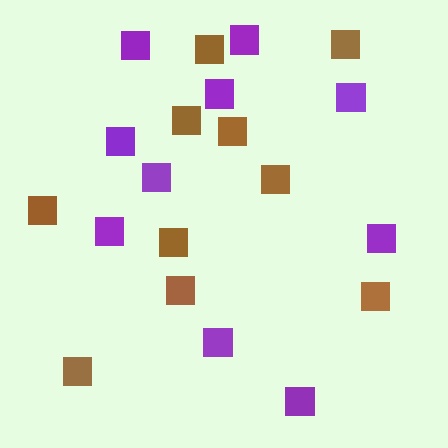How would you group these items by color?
There are 2 groups: one group of brown squares (10) and one group of purple squares (10).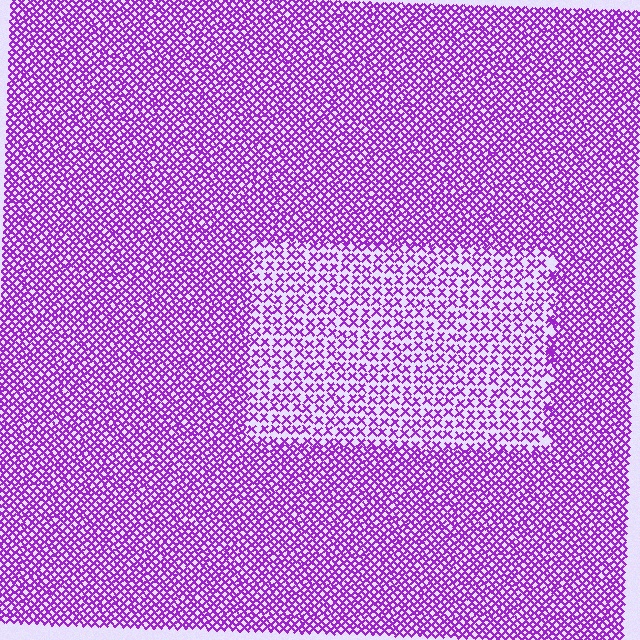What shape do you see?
I see a rectangle.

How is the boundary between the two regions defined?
The boundary is defined by a change in element density (approximately 1.9x ratio). All elements are the same color, size, and shape.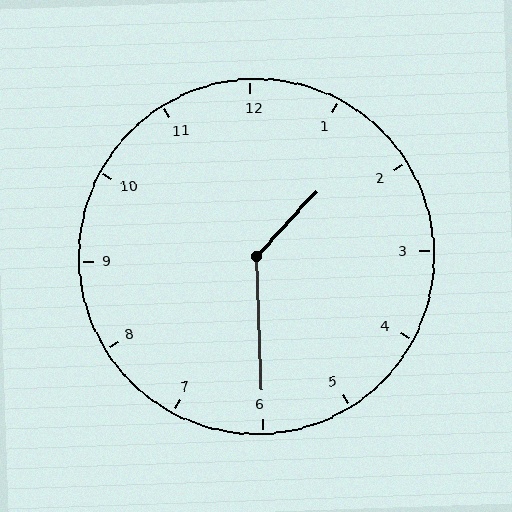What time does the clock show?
1:30.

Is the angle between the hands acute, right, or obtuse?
It is obtuse.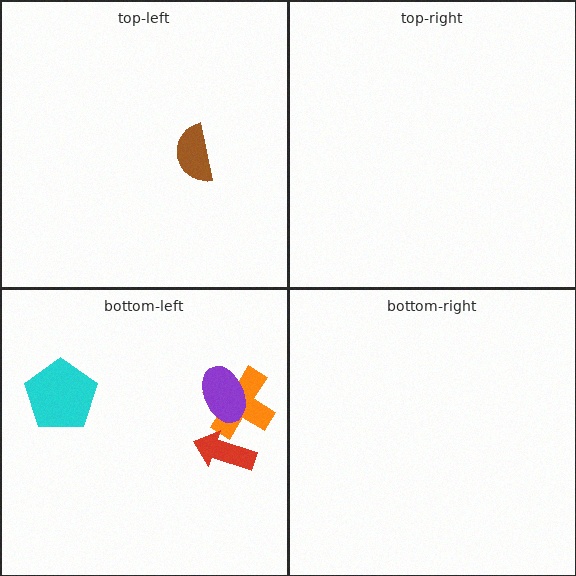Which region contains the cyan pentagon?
The bottom-left region.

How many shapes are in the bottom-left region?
4.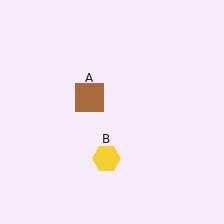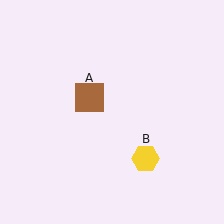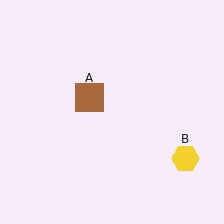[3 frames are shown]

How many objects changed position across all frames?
1 object changed position: yellow hexagon (object B).